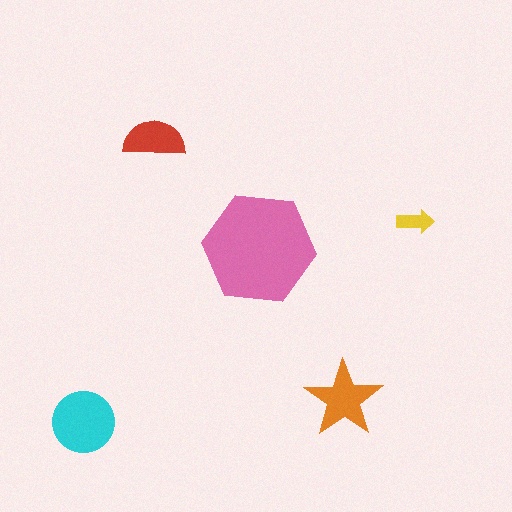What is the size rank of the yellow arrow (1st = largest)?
5th.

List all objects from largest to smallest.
The pink hexagon, the cyan circle, the orange star, the red semicircle, the yellow arrow.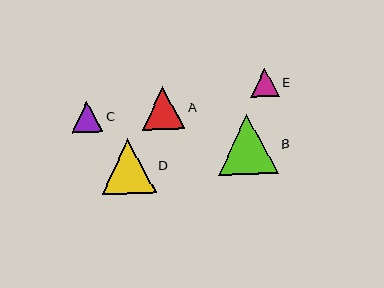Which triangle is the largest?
Triangle B is the largest with a size of approximately 60 pixels.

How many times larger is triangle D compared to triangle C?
Triangle D is approximately 1.8 times the size of triangle C.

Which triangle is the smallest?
Triangle E is the smallest with a size of approximately 29 pixels.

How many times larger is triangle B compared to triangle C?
Triangle B is approximately 1.9 times the size of triangle C.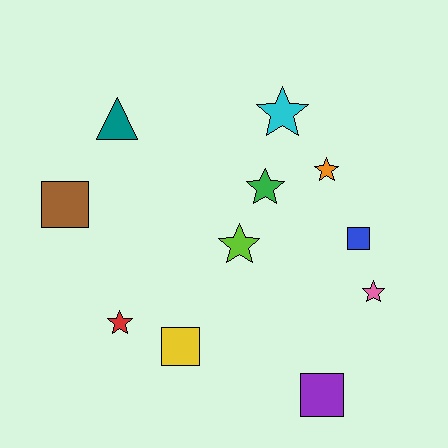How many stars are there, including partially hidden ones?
There are 6 stars.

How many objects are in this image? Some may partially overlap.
There are 11 objects.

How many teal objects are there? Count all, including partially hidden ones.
There is 1 teal object.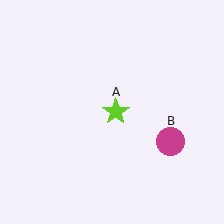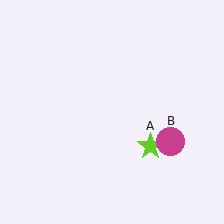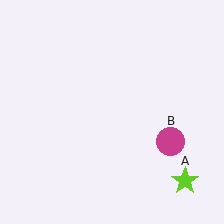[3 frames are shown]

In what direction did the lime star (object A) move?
The lime star (object A) moved down and to the right.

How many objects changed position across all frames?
1 object changed position: lime star (object A).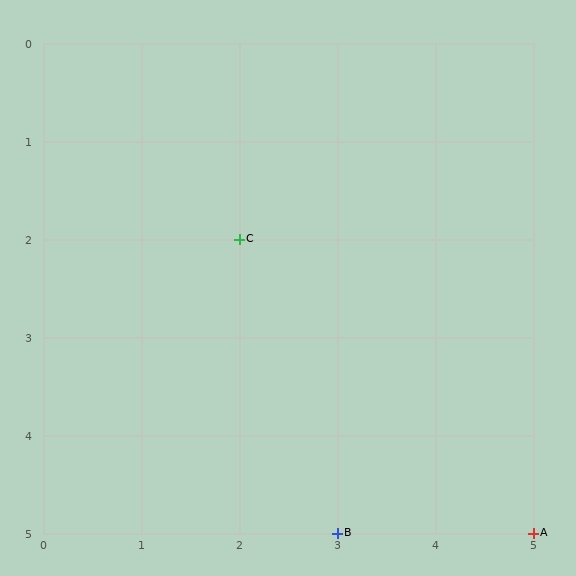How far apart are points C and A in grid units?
Points C and A are 3 columns and 3 rows apart (about 4.2 grid units diagonally).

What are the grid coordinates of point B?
Point B is at grid coordinates (3, 5).